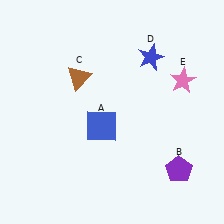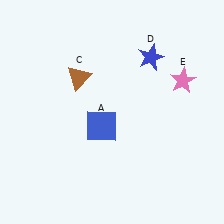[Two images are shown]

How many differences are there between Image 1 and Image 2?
There is 1 difference between the two images.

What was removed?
The purple pentagon (B) was removed in Image 2.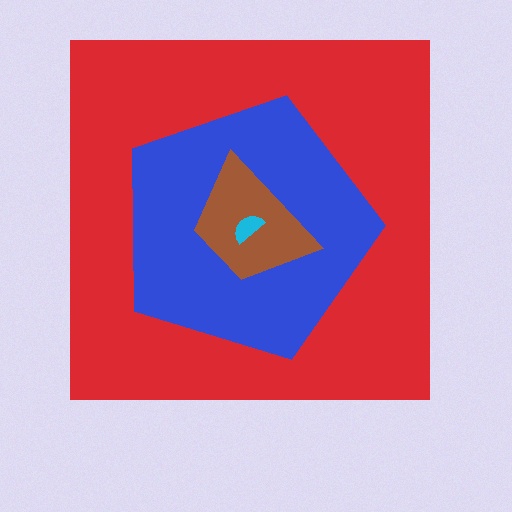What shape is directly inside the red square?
The blue pentagon.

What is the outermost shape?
The red square.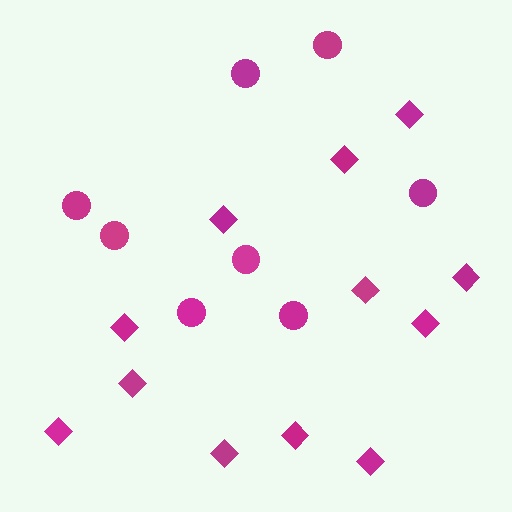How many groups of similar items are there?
There are 2 groups: one group of circles (8) and one group of diamonds (12).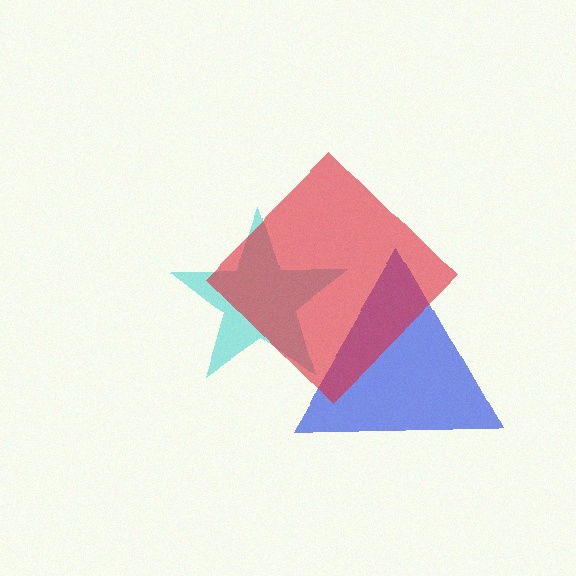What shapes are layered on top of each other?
The layered shapes are: a blue triangle, a cyan star, a red diamond.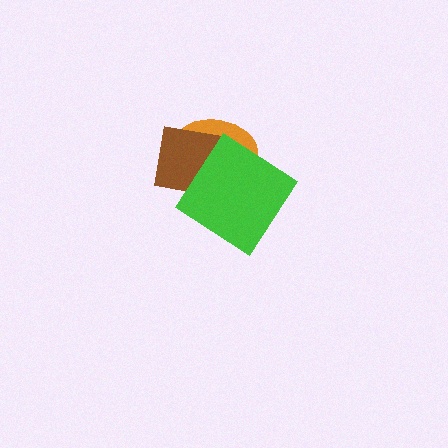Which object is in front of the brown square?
The green diamond is in front of the brown square.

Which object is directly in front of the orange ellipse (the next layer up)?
The brown square is directly in front of the orange ellipse.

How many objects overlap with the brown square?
2 objects overlap with the brown square.